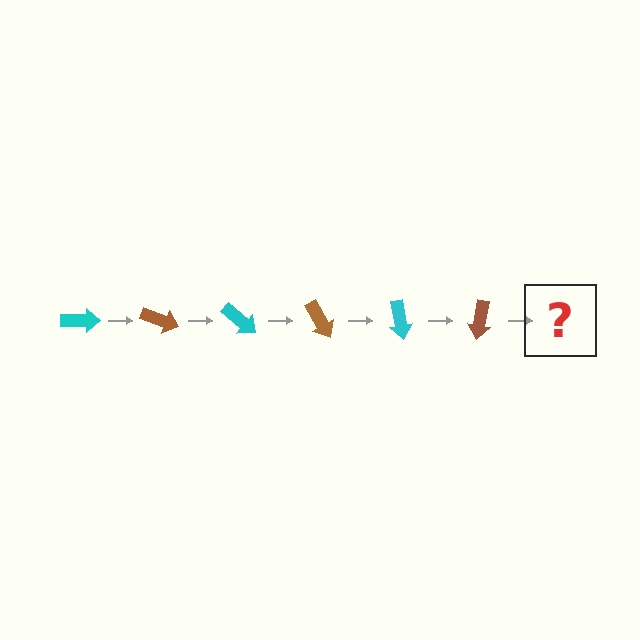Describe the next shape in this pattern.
It should be a cyan arrow, rotated 120 degrees from the start.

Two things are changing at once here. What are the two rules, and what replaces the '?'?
The two rules are that it rotates 20 degrees each step and the color cycles through cyan and brown. The '?' should be a cyan arrow, rotated 120 degrees from the start.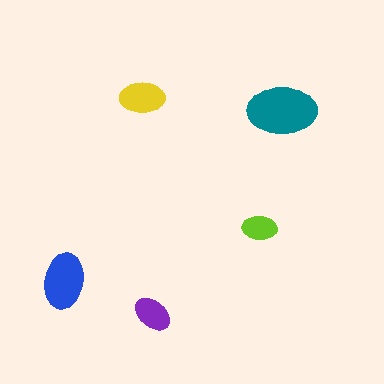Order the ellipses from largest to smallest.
the teal one, the blue one, the yellow one, the purple one, the lime one.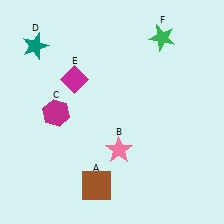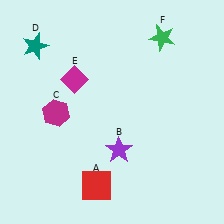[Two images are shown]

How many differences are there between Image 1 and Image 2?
There are 2 differences between the two images.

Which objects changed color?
A changed from brown to red. B changed from pink to purple.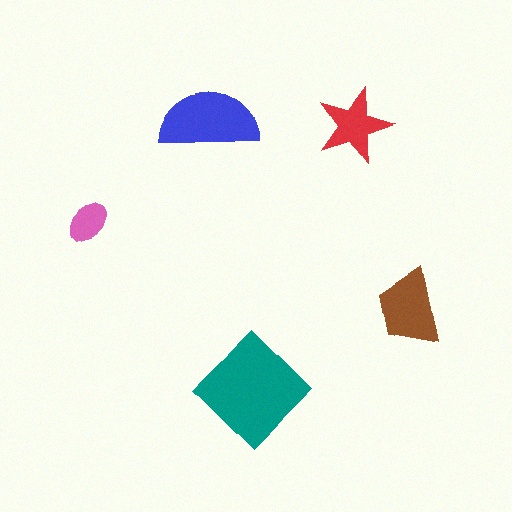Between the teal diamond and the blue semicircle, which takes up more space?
The teal diamond.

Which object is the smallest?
The pink ellipse.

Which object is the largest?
The teal diamond.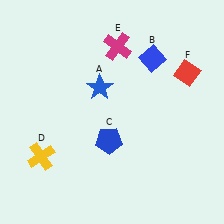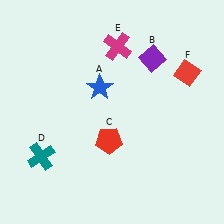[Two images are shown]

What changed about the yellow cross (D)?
In Image 1, D is yellow. In Image 2, it changed to teal.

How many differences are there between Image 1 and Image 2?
There are 3 differences between the two images.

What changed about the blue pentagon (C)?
In Image 1, C is blue. In Image 2, it changed to red.